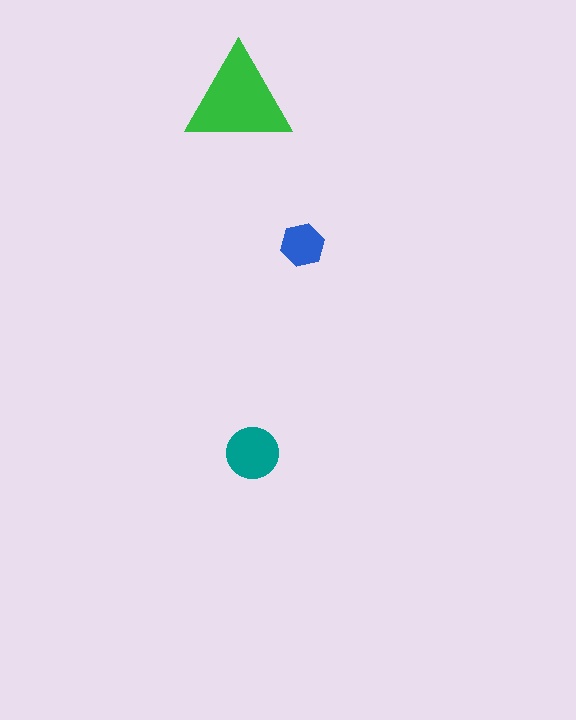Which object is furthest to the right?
The blue hexagon is rightmost.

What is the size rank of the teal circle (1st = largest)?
2nd.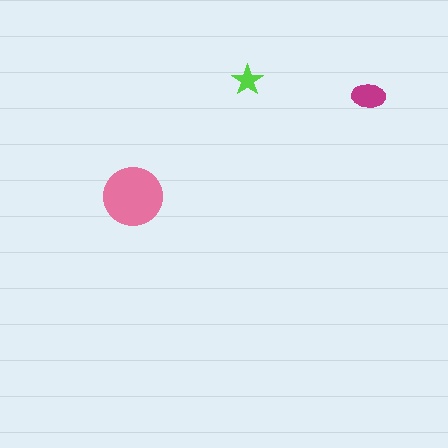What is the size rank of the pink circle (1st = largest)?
1st.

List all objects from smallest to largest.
The lime star, the magenta ellipse, the pink circle.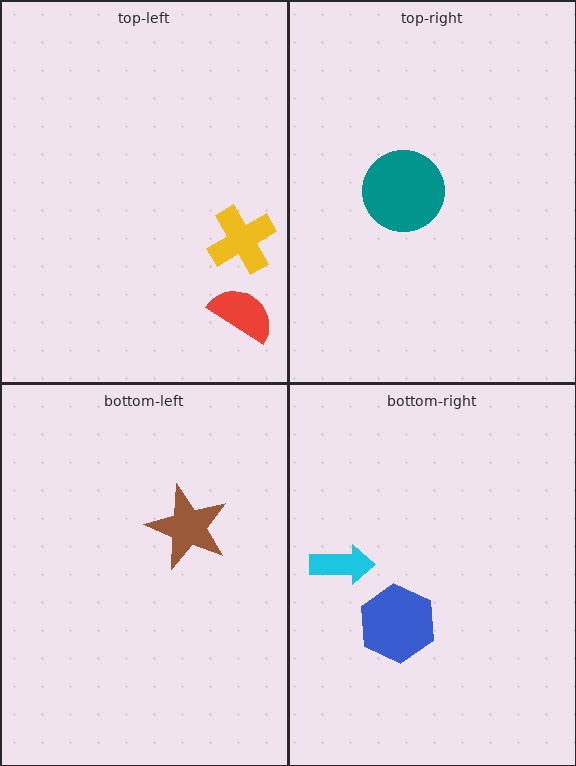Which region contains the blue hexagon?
The bottom-right region.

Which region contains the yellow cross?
The top-left region.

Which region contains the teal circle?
The top-right region.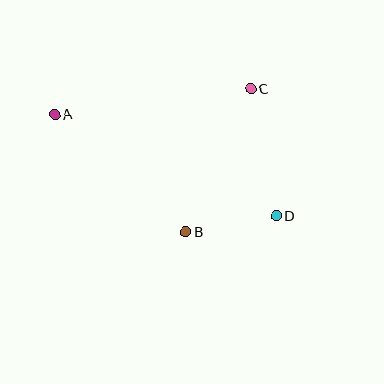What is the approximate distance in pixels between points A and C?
The distance between A and C is approximately 198 pixels.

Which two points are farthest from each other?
Points A and D are farthest from each other.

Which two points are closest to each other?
Points B and D are closest to each other.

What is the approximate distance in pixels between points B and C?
The distance between B and C is approximately 157 pixels.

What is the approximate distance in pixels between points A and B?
The distance between A and B is approximately 175 pixels.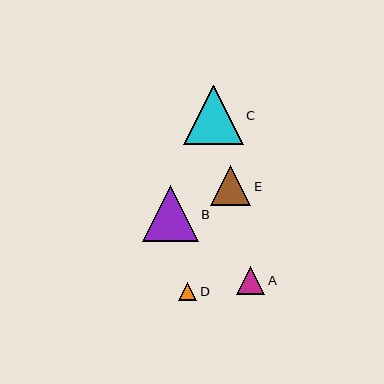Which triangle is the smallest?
Triangle D is the smallest with a size of approximately 18 pixels.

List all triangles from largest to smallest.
From largest to smallest: C, B, E, A, D.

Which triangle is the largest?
Triangle C is the largest with a size of approximately 59 pixels.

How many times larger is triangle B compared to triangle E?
Triangle B is approximately 1.4 times the size of triangle E.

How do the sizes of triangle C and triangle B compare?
Triangle C and triangle B are approximately the same size.